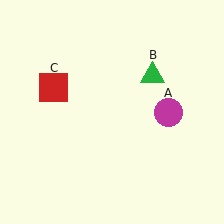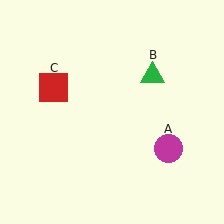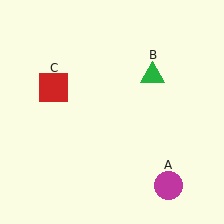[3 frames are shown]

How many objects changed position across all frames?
1 object changed position: magenta circle (object A).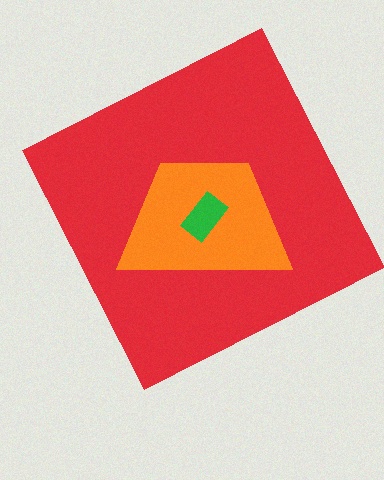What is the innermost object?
The green rectangle.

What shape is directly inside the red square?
The orange trapezoid.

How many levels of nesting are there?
3.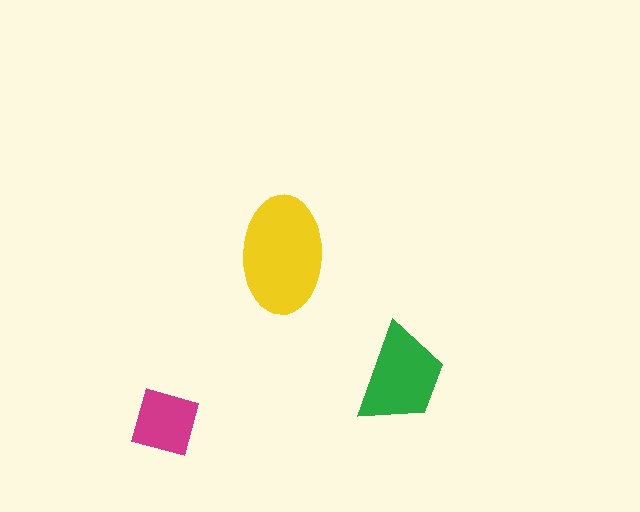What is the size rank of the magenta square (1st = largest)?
3rd.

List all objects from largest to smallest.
The yellow ellipse, the green trapezoid, the magenta square.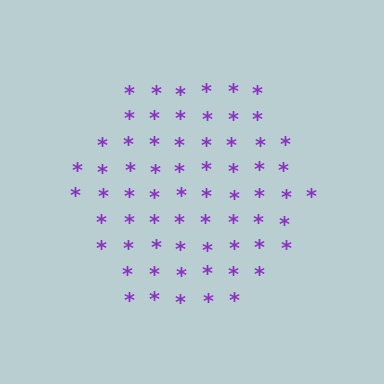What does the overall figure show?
The overall figure shows a hexagon.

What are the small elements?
The small elements are asterisks.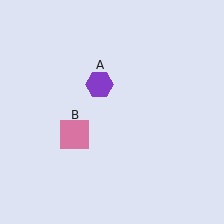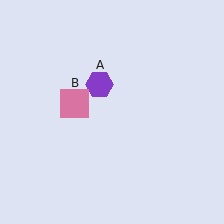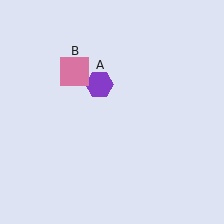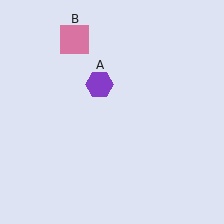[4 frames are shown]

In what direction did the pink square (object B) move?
The pink square (object B) moved up.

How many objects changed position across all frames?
1 object changed position: pink square (object B).